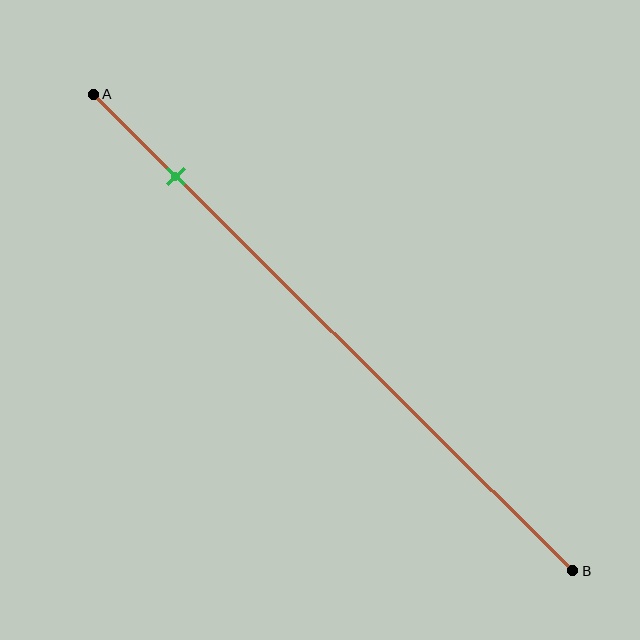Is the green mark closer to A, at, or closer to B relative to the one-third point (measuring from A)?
The green mark is closer to point A than the one-third point of segment AB.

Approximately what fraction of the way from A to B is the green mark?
The green mark is approximately 15% of the way from A to B.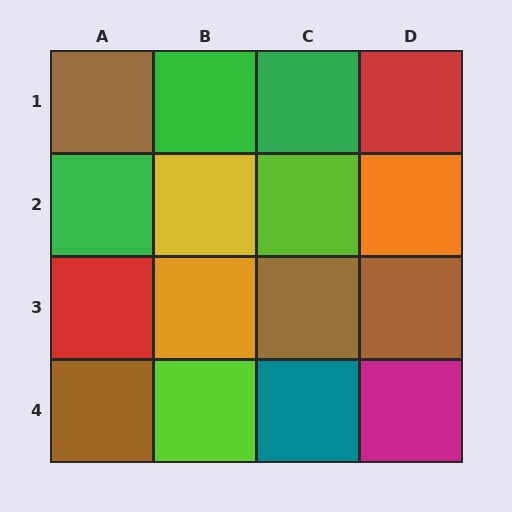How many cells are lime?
2 cells are lime.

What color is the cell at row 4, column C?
Teal.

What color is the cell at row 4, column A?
Brown.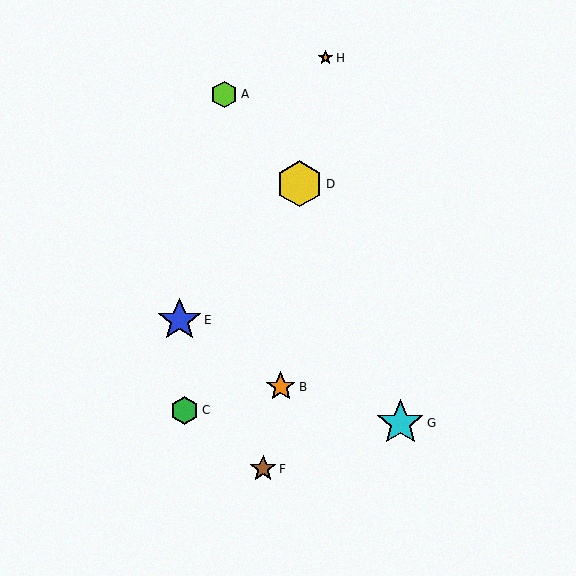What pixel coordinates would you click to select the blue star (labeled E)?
Click at (180, 320) to select the blue star E.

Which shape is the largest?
The cyan star (labeled G) is the largest.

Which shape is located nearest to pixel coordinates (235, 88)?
The lime hexagon (labeled A) at (224, 94) is nearest to that location.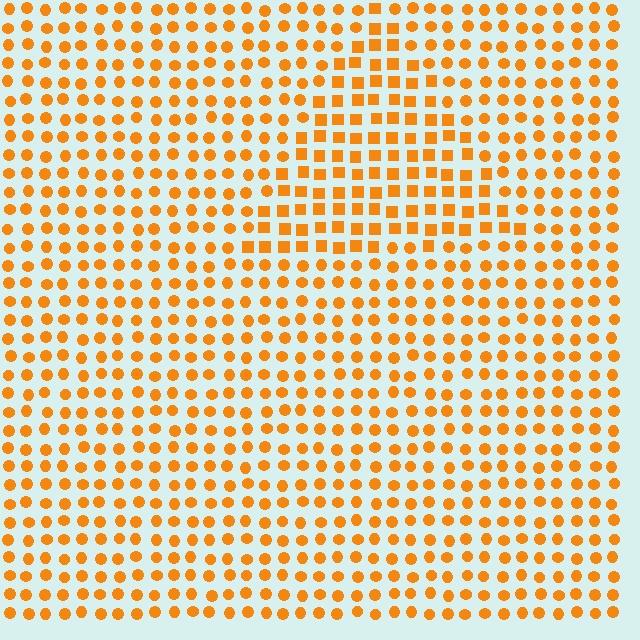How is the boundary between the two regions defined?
The boundary is defined by a change in element shape: squares inside vs. circles outside. All elements share the same color and spacing.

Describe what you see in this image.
The image is filled with small orange elements arranged in a uniform grid. A triangle-shaped region contains squares, while the surrounding area contains circles. The boundary is defined purely by the change in element shape.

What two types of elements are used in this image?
The image uses squares inside the triangle region and circles outside it.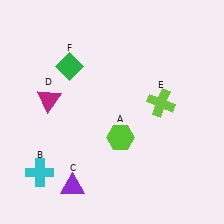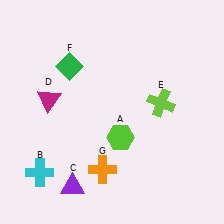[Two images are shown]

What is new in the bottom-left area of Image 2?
An orange cross (G) was added in the bottom-left area of Image 2.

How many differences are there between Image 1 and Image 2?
There is 1 difference between the two images.